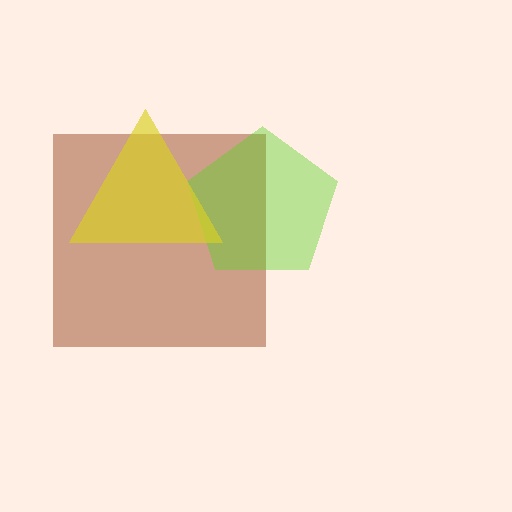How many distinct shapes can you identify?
There are 3 distinct shapes: a brown square, a lime pentagon, a yellow triangle.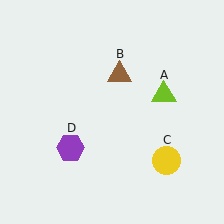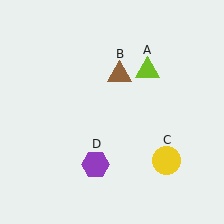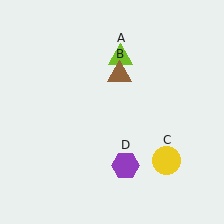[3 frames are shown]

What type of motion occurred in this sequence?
The lime triangle (object A), purple hexagon (object D) rotated counterclockwise around the center of the scene.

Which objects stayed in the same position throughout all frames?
Brown triangle (object B) and yellow circle (object C) remained stationary.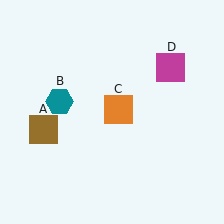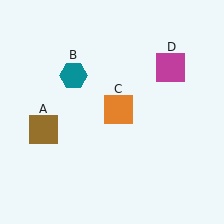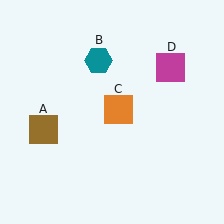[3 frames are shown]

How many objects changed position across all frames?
1 object changed position: teal hexagon (object B).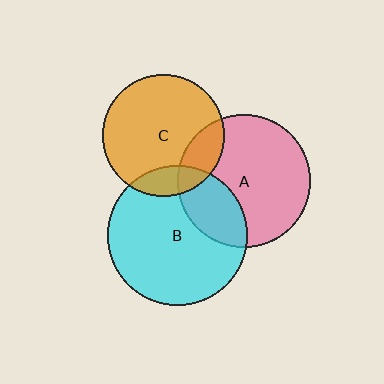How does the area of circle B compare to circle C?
Approximately 1.3 times.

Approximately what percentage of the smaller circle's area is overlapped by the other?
Approximately 20%.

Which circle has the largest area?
Circle B (cyan).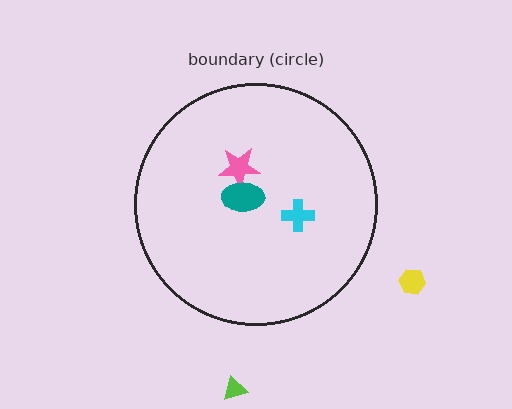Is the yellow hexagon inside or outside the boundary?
Outside.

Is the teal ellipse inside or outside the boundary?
Inside.